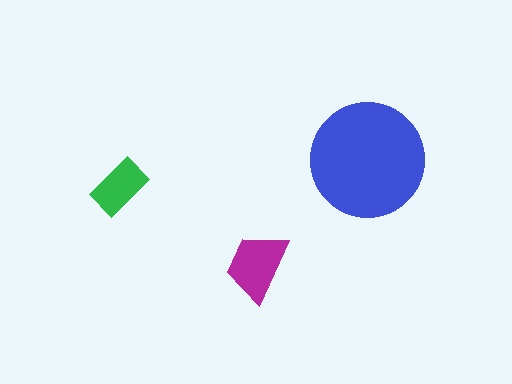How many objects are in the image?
There are 3 objects in the image.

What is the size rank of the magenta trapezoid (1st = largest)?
2nd.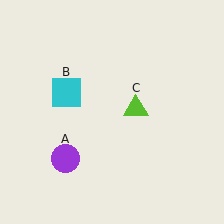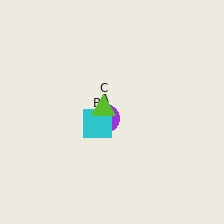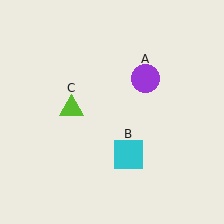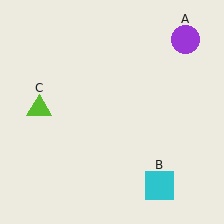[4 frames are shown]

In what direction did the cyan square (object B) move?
The cyan square (object B) moved down and to the right.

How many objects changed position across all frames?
3 objects changed position: purple circle (object A), cyan square (object B), lime triangle (object C).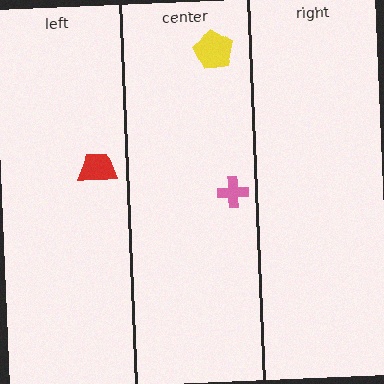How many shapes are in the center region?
2.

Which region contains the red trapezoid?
The left region.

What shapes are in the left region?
The red trapezoid.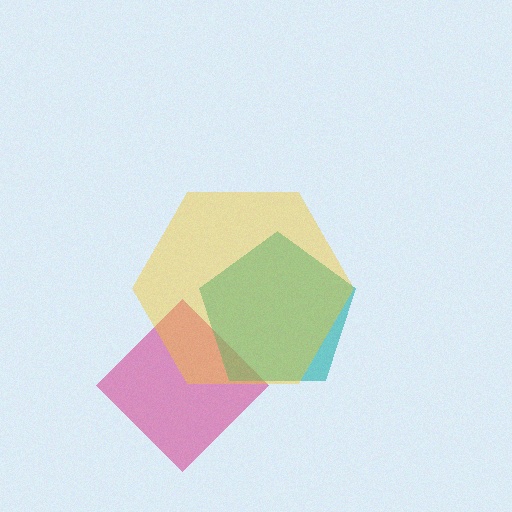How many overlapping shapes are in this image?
There are 3 overlapping shapes in the image.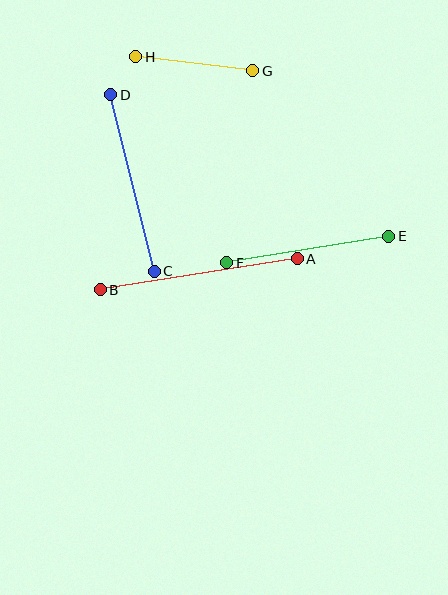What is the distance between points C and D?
The distance is approximately 181 pixels.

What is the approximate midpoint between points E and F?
The midpoint is at approximately (308, 249) pixels.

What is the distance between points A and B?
The distance is approximately 200 pixels.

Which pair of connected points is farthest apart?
Points A and B are farthest apart.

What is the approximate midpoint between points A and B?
The midpoint is at approximately (199, 274) pixels.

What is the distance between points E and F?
The distance is approximately 164 pixels.